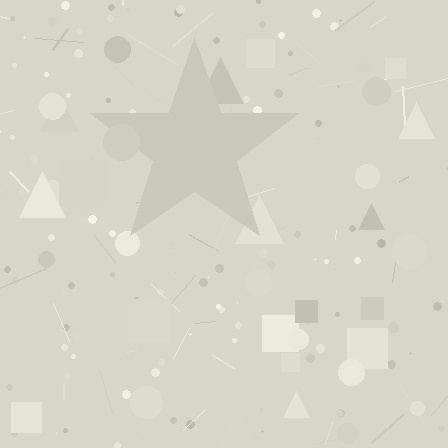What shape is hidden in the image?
A star is hidden in the image.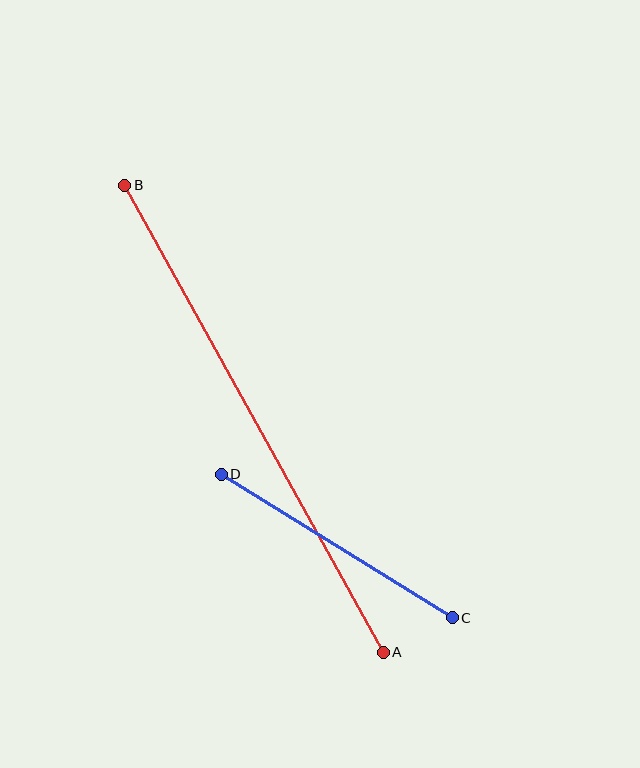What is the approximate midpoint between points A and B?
The midpoint is at approximately (254, 419) pixels.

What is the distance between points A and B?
The distance is approximately 534 pixels.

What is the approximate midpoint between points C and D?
The midpoint is at approximately (337, 546) pixels.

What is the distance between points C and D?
The distance is approximately 272 pixels.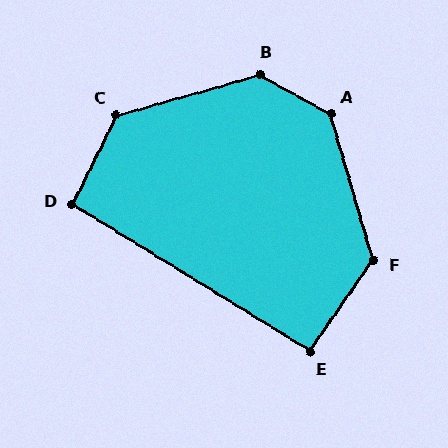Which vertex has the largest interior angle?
B, at approximately 136 degrees.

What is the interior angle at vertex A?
Approximately 135 degrees (obtuse).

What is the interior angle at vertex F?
Approximately 129 degrees (obtuse).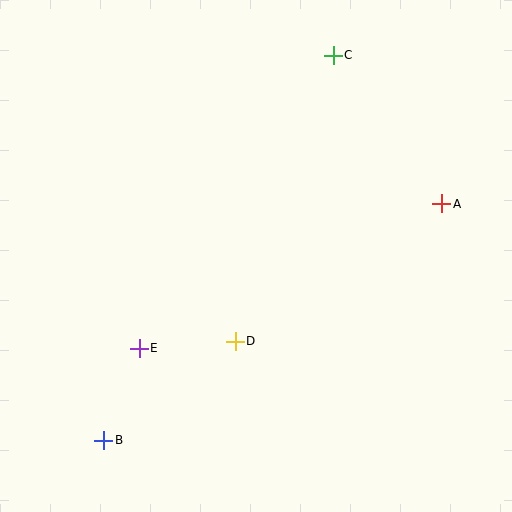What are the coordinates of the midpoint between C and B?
The midpoint between C and B is at (219, 248).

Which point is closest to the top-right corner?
Point C is closest to the top-right corner.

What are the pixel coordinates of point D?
Point D is at (235, 341).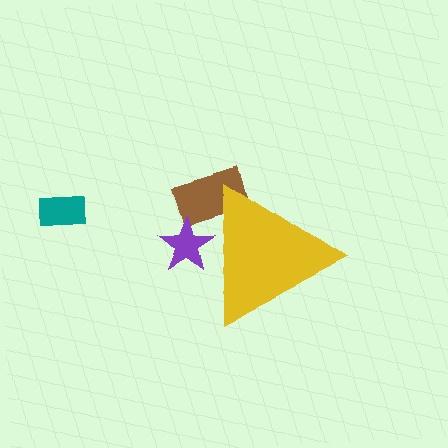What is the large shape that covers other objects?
A yellow triangle.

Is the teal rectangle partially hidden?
No, the teal rectangle is fully visible.